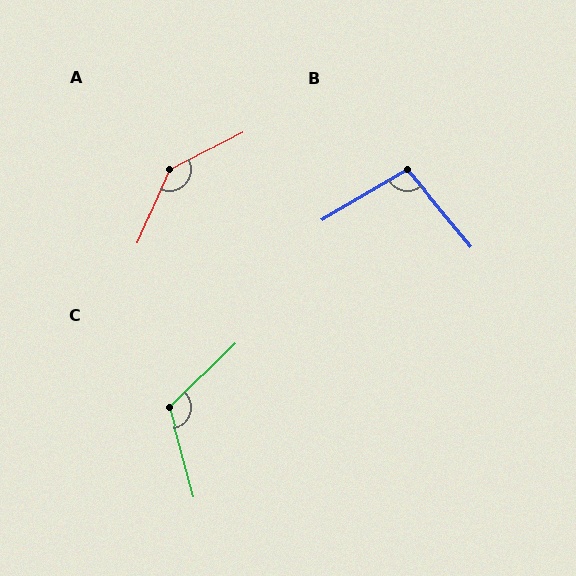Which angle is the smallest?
B, at approximately 100 degrees.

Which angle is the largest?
A, at approximately 140 degrees.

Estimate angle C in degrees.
Approximately 119 degrees.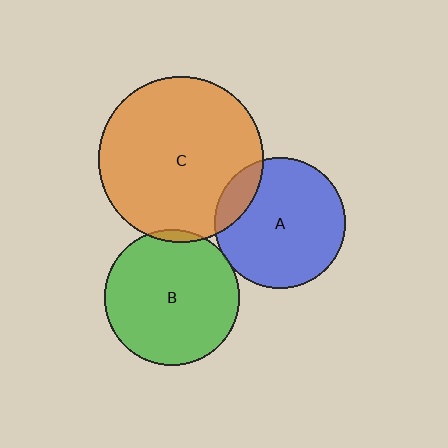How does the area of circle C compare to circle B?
Approximately 1.5 times.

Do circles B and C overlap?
Yes.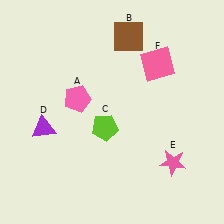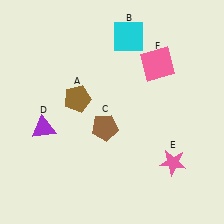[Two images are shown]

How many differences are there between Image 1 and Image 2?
There are 3 differences between the two images.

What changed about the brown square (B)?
In Image 1, B is brown. In Image 2, it changed to cyan.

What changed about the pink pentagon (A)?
In Image 1, A is pink. In Image 2, it changed to brown.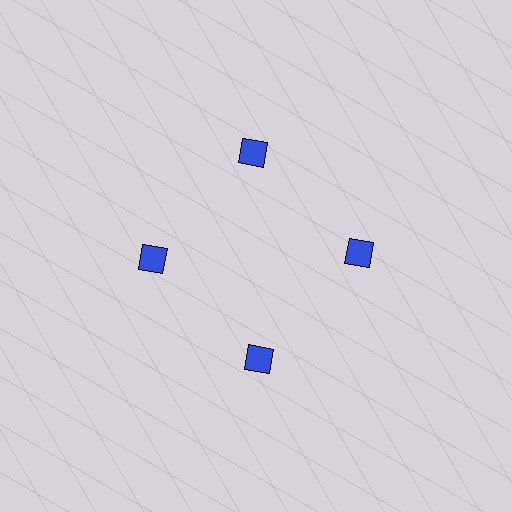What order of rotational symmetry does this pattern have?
This pattern has 4-fold rotational symmetry.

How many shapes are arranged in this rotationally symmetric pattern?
There are 4 shapes, arranged in 4 groups of 1.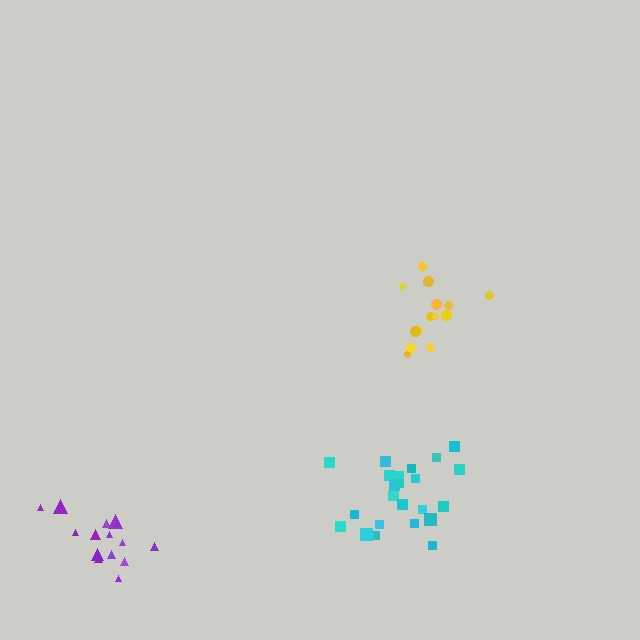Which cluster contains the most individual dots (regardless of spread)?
Cyan (23).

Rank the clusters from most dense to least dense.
purple, yellow, cyan.